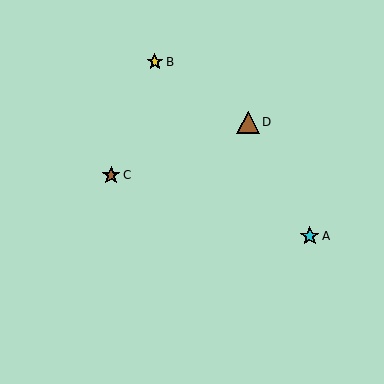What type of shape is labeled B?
Shape B is a yellow star.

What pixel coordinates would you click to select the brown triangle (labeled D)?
Click at (248, 122) to select the brown triangle D.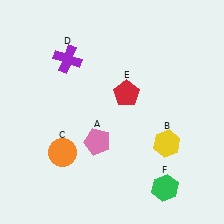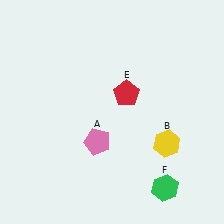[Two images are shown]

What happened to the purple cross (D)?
The purple cross (D) was removed in Image 2. It was in the top-left area of Image 1.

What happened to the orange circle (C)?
The orange circle (C) was removed in Image 2. It was in the bottom-left area of Image 1.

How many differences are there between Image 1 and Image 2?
There are 2 differences between the two images.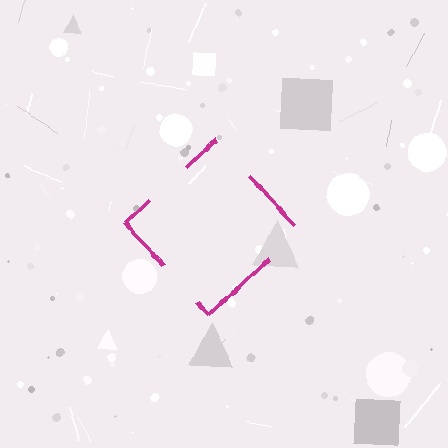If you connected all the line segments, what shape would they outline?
They would outline a diamond.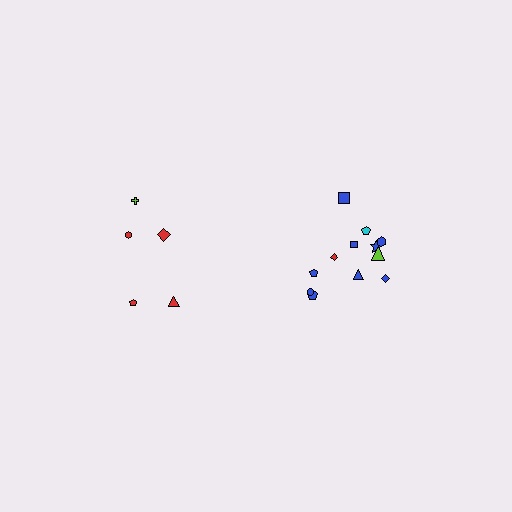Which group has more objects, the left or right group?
The right group.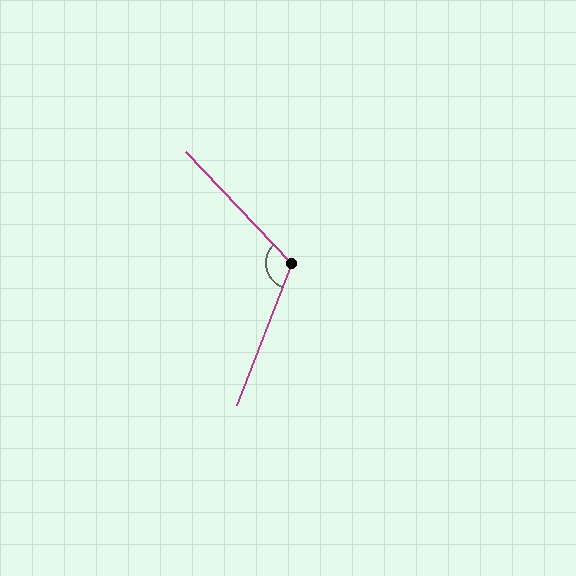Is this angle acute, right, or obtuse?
It is obtuse.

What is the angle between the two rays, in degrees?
Approximately 116 degrees.